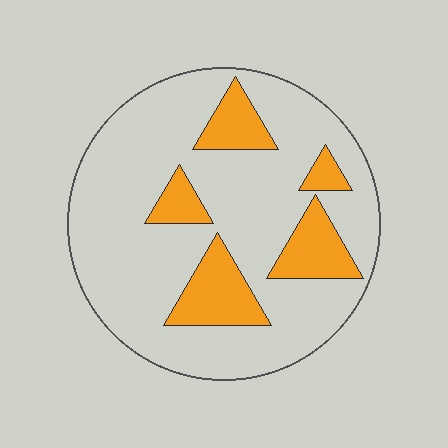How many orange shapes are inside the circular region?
5.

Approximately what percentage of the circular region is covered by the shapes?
Approximately 20%.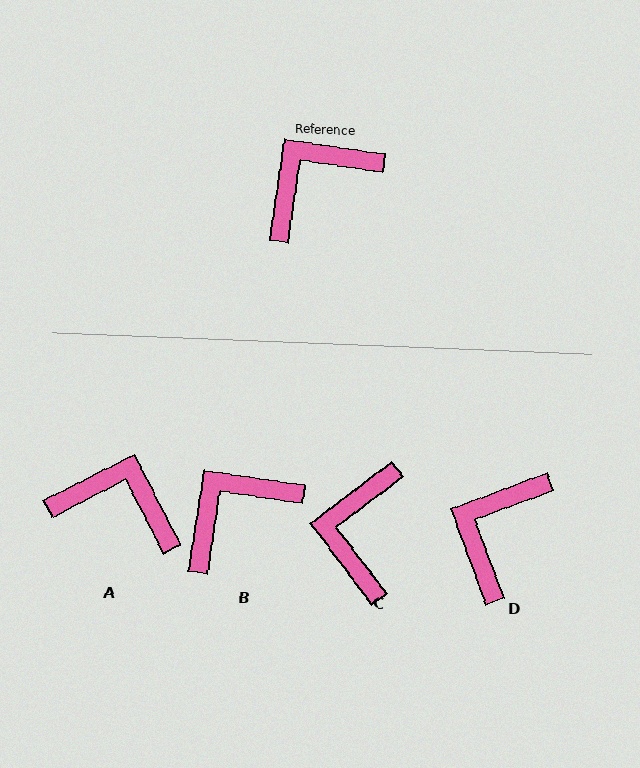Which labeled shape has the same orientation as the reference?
B.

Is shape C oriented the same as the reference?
No, it is off by about 46 degrees.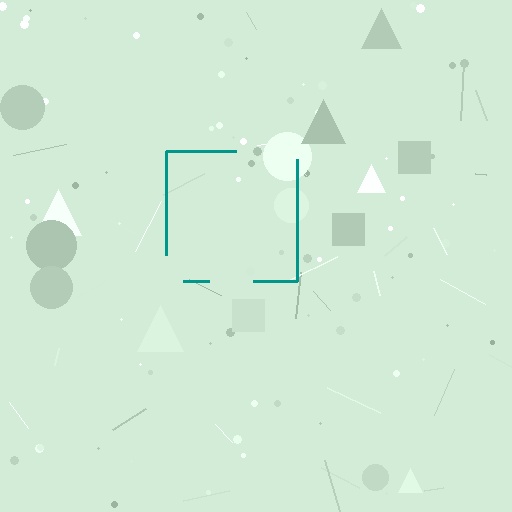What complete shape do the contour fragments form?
The contour fragments form a square.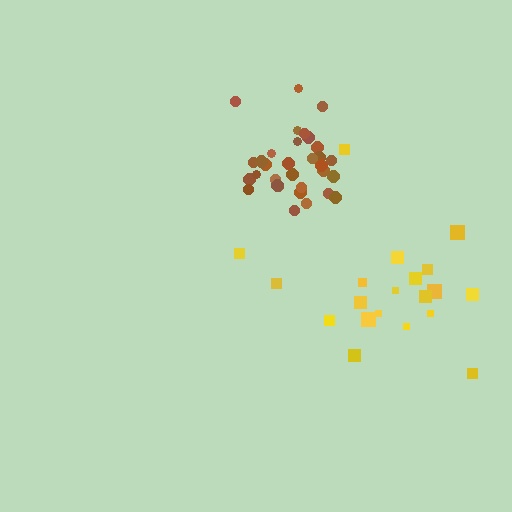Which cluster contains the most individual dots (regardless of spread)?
Brown (32).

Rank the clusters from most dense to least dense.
brown, yellow.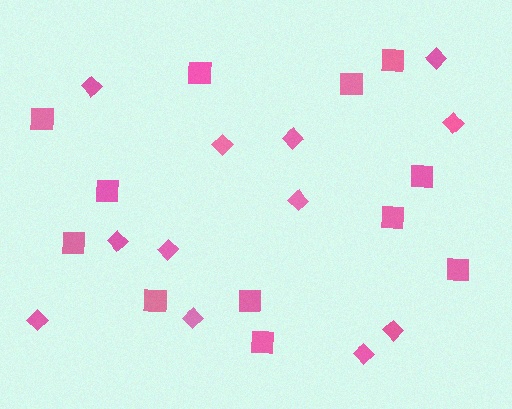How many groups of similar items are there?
There are 2 groups: one group of squares (12) and one group of diamonds (12).